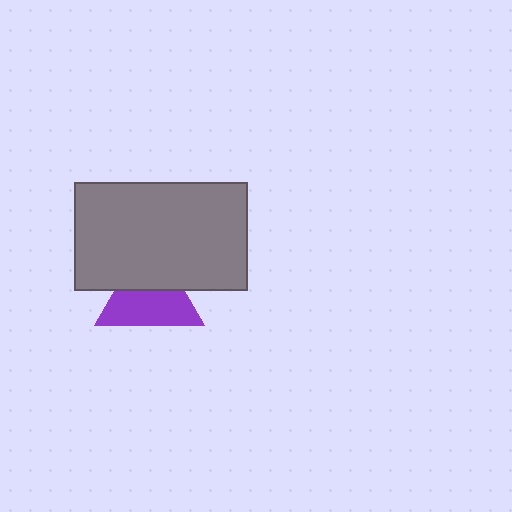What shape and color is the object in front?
The object in front is a gray rectangle.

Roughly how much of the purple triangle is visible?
About half of it is visible (roughly 58%).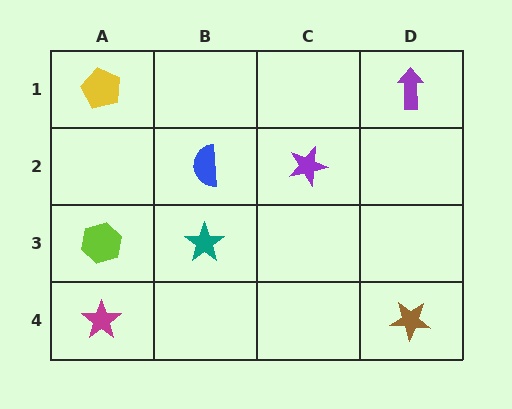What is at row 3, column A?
A lime hexagon.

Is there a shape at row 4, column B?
No, that cell is empty.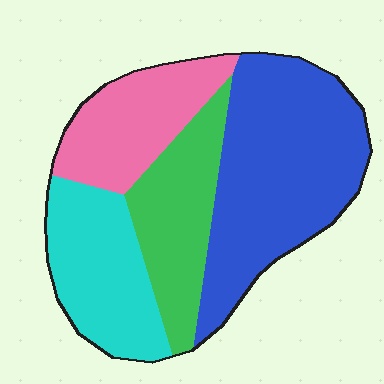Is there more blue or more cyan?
Blue.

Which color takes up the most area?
Blue, at roughly 40%.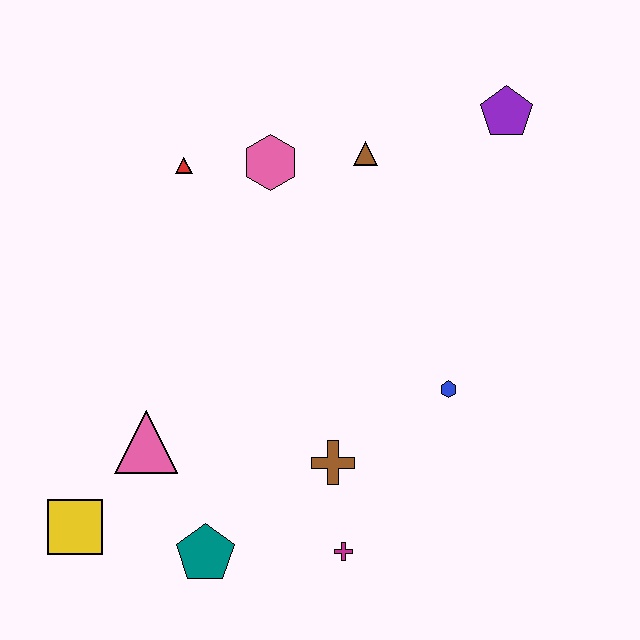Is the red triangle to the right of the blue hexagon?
No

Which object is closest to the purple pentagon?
The brown triangle is closest to the purple pentagon.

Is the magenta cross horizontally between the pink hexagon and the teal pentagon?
No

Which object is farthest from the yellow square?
The purple pentagon is farthest from the yellow square.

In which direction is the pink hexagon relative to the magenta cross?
The pink hexagon is above the magenta cross.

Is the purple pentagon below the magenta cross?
No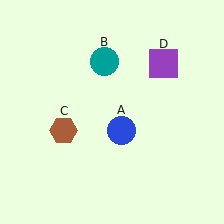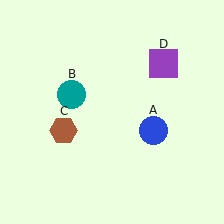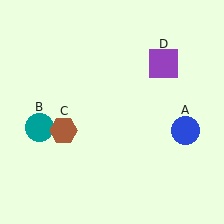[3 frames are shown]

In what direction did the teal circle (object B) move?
The teal circle (object B) moved down and to the left.